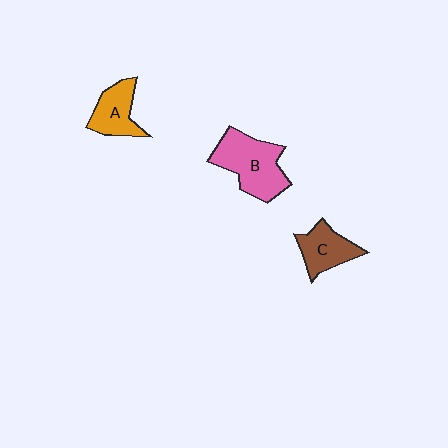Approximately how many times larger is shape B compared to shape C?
Approximately 1.6 times.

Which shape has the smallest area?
Shape A (orange).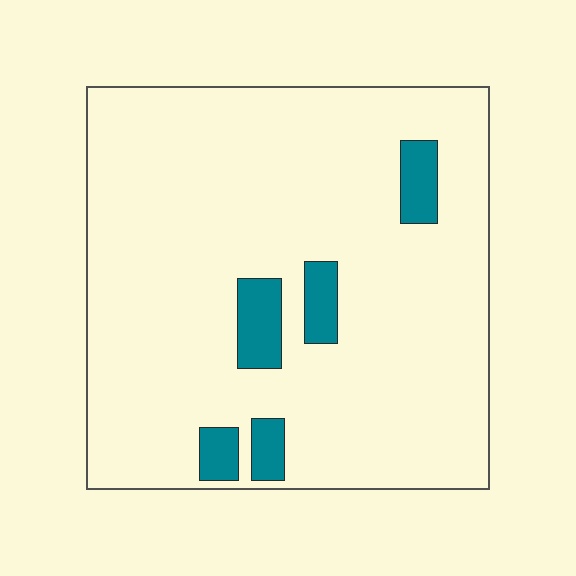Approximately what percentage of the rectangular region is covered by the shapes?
Approximately 10%.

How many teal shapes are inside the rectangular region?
5.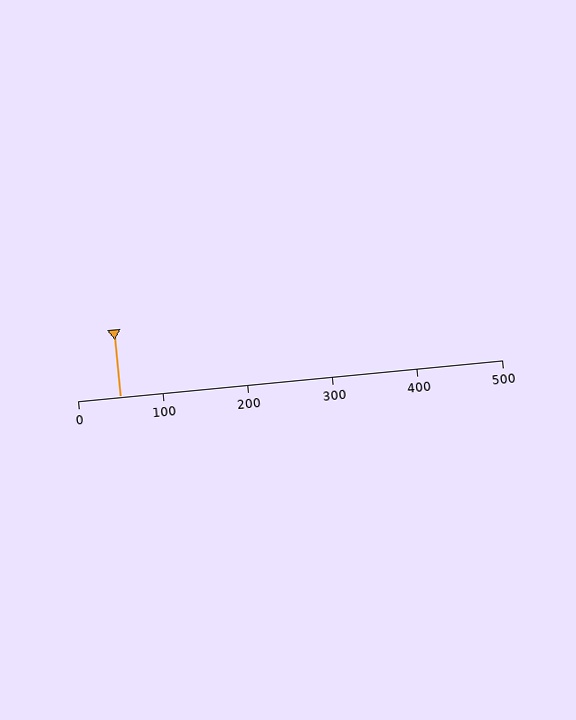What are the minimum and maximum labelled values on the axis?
The axis runs from 0 to 500.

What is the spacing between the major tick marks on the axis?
The major ticks are spaced 100 apart.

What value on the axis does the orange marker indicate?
The marker indicates approximately 50.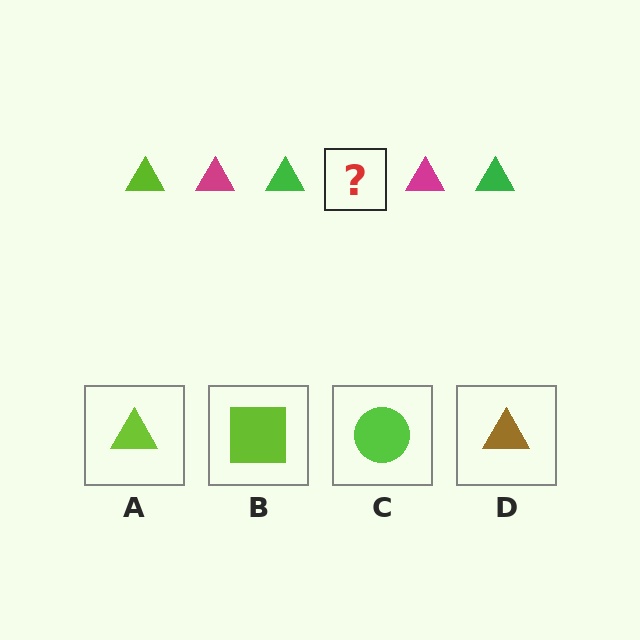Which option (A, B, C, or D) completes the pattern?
A.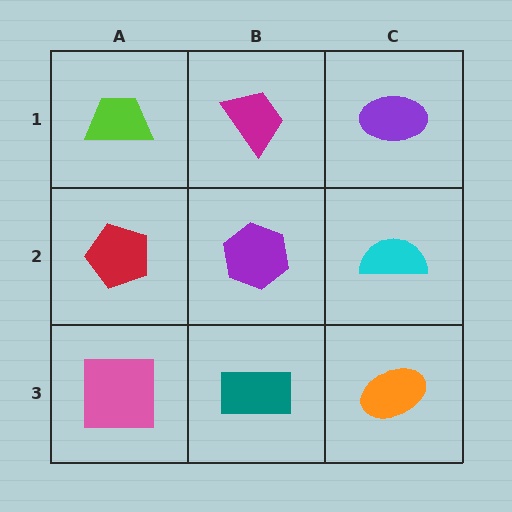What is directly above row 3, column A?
A red pentagon.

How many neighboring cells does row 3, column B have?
3.